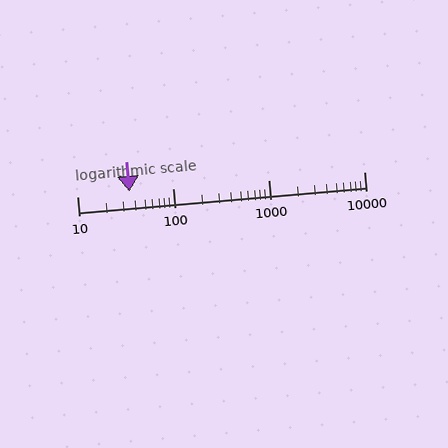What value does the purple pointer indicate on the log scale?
The pointer indicates approximately 35.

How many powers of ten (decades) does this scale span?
The scale spans 3 decades, from 10 to 10000.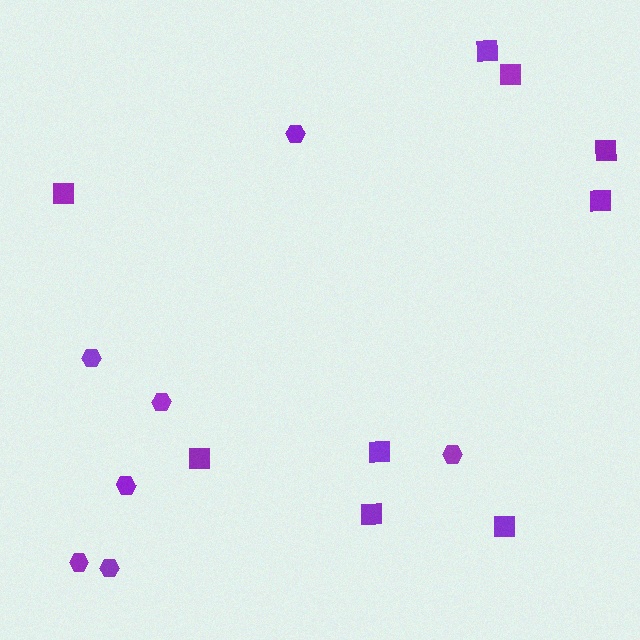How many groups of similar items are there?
There are 2 groups: one group of squares (9) and one group of hexagons (7).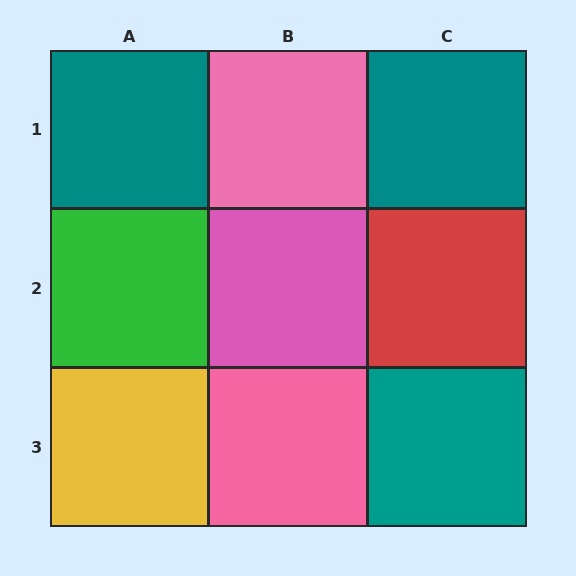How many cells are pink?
3 cells are pink.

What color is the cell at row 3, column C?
Teal.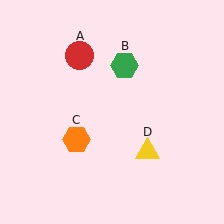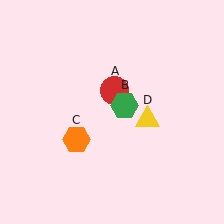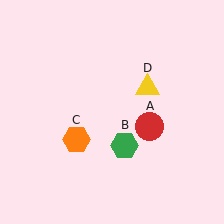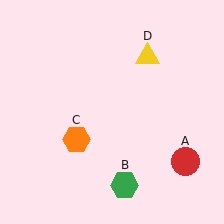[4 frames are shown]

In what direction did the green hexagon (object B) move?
The green hexagon (object B) moved down.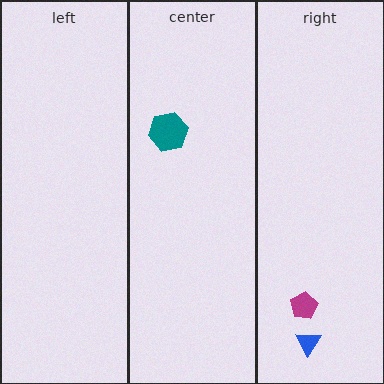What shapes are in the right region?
The magenta pentagon, the blue triangle.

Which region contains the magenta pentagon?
The right region.